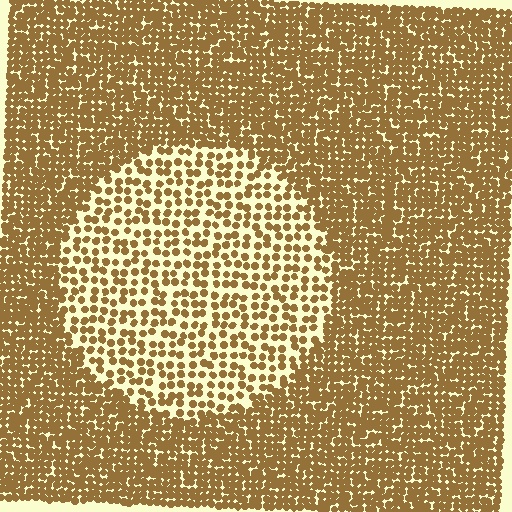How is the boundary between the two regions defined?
The boundary is defined by a change in element density (approximately 2.2x ratio). All elements are the same color, size, and shape.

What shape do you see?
I see a circle.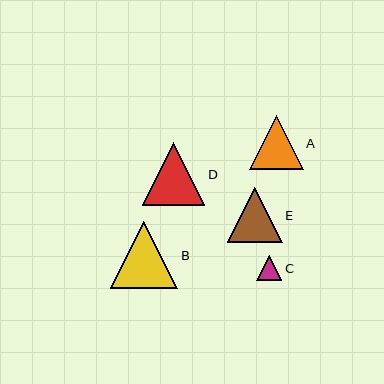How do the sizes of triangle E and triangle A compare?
Triangle E and triangle A are approximately the same size.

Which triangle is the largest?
Triangle B is the largest with a size of approximately 67 pixels.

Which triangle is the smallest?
Triangle C is the smallest with a size of approximately 25 pixels.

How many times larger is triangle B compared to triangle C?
Triangle B is approximately 2.7 times the size of triangle C.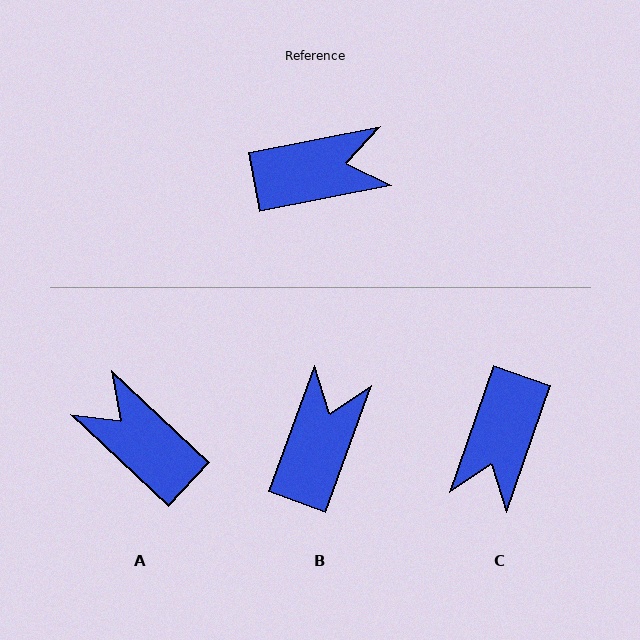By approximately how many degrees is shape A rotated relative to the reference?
Approximately 126 degrees counter-clockwise.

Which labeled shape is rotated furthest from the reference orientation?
A, about 126 degrees away.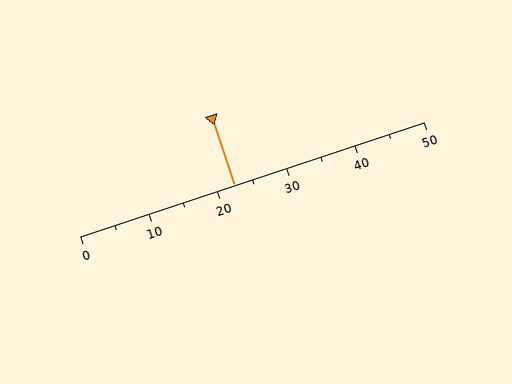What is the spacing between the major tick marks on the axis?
The major ticks are spaced 10 apart.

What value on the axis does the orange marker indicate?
The marker indicates approximately 22.5.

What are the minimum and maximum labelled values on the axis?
The axis runs from 0 to 50.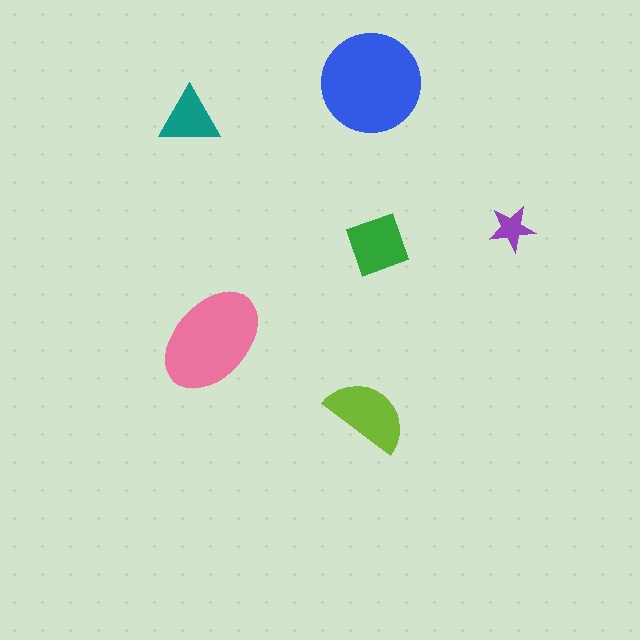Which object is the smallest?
The purple star.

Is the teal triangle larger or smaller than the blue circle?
Smaller.